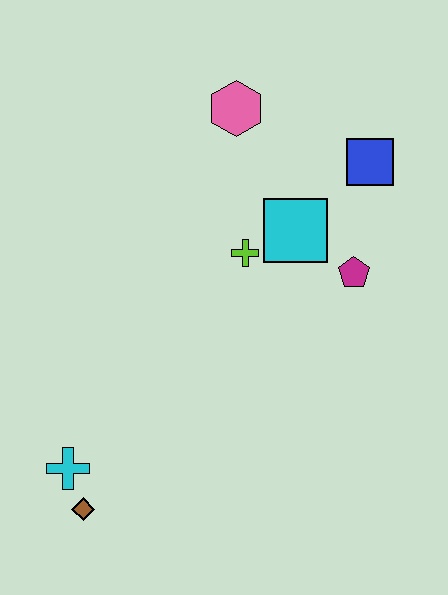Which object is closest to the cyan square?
The lime cross is closest to the cyan square.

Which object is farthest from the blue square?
The brown diamond is farthest from the blue square.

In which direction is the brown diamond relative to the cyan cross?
The brown diamond is below the cyan cross.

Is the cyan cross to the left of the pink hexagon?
Yes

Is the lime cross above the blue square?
No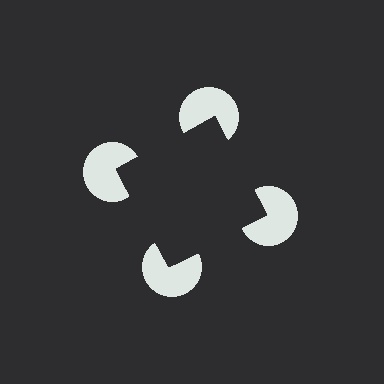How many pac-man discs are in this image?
There are 4 — one at each vertex of the illusory square.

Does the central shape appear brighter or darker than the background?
It typically appears slightly darker than the background, even though no actual brightness change is drawn.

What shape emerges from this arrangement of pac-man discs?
An illusory square — its edges are inferred from the aligned wedge cuts in the pac-man discs, not physically drawn.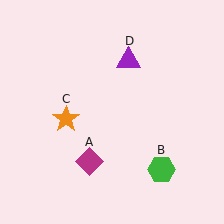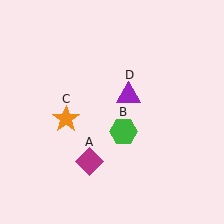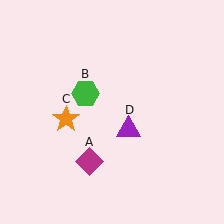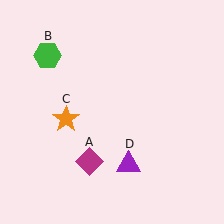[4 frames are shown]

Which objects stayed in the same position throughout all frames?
Magenta diamond (object A) and orange star (object C) remained stationary.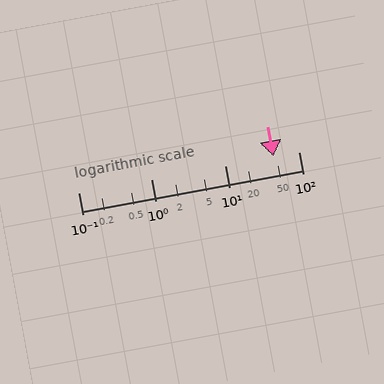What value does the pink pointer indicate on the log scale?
The pointer indicates approximately 46.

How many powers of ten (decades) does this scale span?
The scale spans 3 decades, from 0.1 to 100.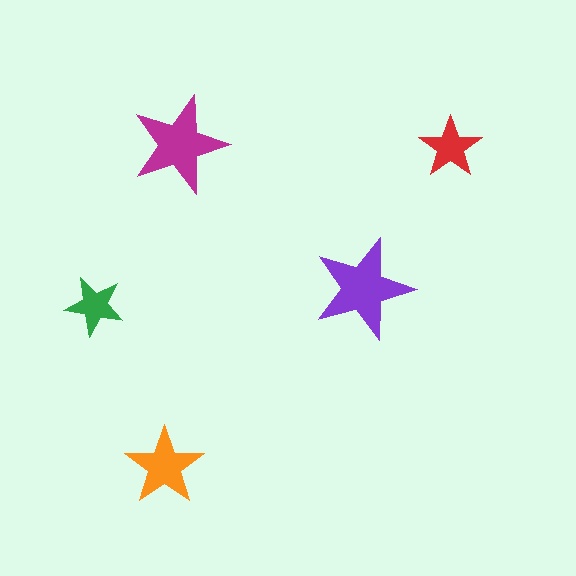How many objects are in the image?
There are 5 objects in the image.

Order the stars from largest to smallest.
the purple one, the magenta one, the orange one, the red one, the green one.